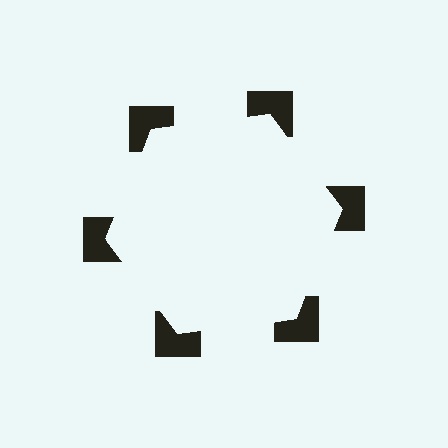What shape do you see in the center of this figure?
An illusory hexagon — its edges are inferred from the aligned wedge cuts in the notched squares, not physically drawn.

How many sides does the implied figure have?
6 sides.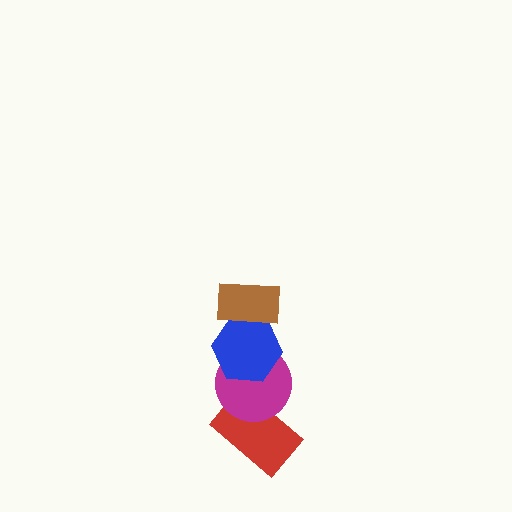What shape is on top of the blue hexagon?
The brown rectangle is on top of the blue hexagon.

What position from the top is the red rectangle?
The red rectangle is 4th from the top.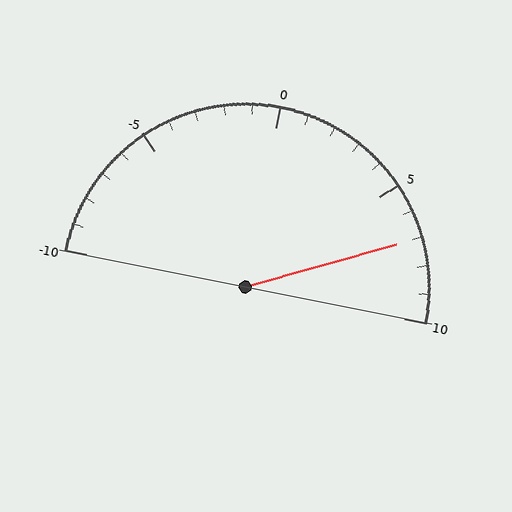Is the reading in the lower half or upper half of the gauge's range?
The reading is in the upper half of the range (-10 to 10).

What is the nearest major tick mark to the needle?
The nearest major tick mark is 5.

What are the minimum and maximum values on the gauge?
The gauge ranges from -10 to 10.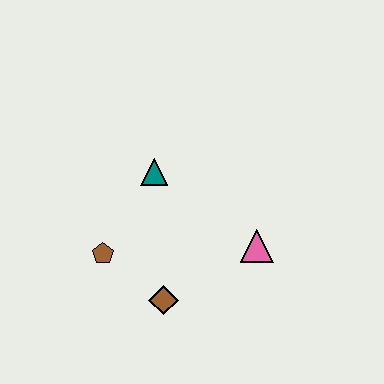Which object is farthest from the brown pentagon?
The pink triangle is farthest from the brown pentagon.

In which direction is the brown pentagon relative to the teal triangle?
The brown pentagon is below the teal triangle.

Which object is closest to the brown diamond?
The brown pentagon is closest to the brown diamond.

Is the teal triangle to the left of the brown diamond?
Yes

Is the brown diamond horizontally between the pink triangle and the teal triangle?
Yes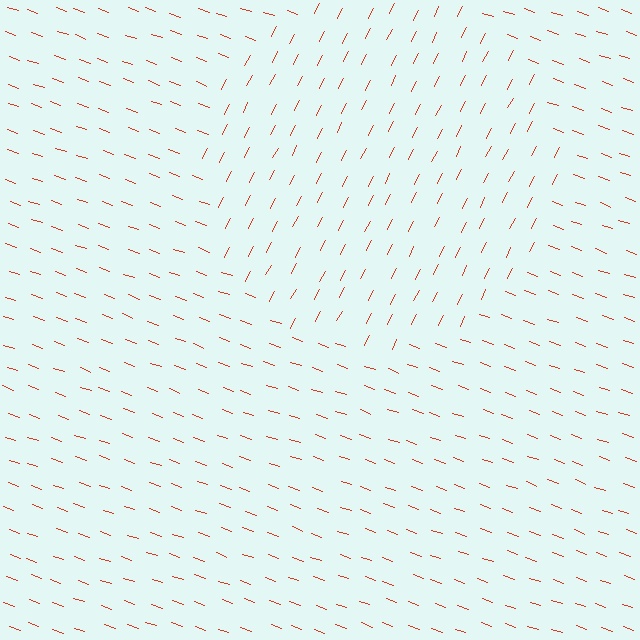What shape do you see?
I see a circle.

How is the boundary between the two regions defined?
The boundary is defined purely by a change in line orientation (approximately 83 degrees difference). All lines are the same color and thickness.